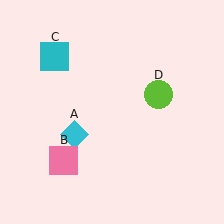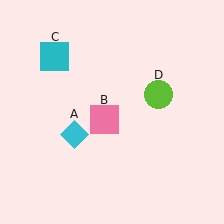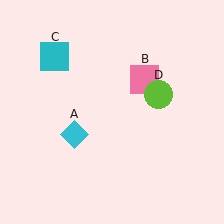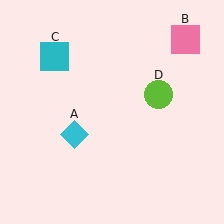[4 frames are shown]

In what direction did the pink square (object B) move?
The pink square (object B) moved up and to the right.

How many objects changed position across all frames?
1 object changed position: pink square (object B).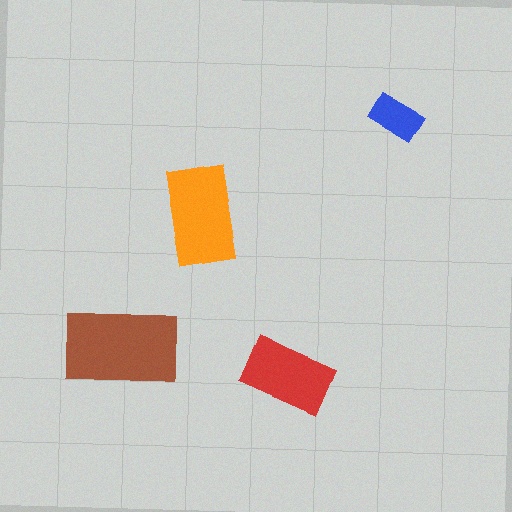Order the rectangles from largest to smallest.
the brown one, the orange one, the red one, the blue one.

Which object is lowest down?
The red rectangle is bottommost.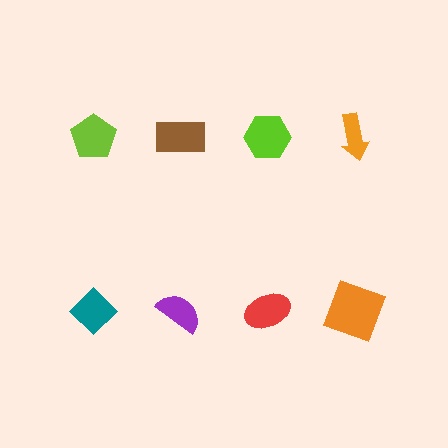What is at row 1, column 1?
A lime pentagon.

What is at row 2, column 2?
A purple semicircle.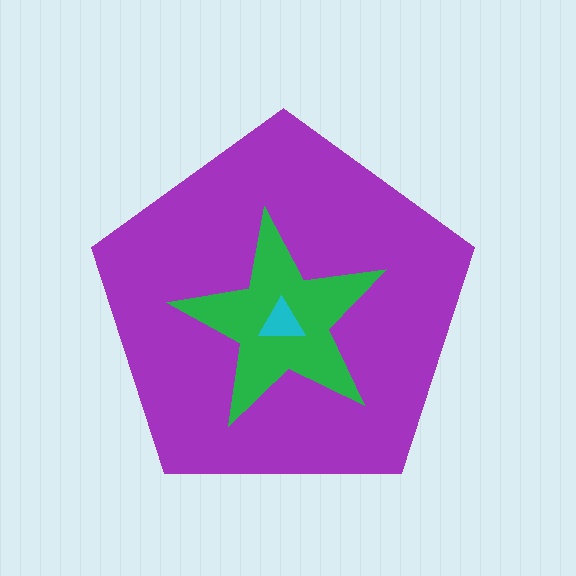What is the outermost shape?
The purple pentagon.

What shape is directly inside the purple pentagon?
The green star.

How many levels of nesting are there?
3.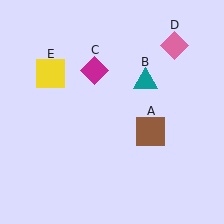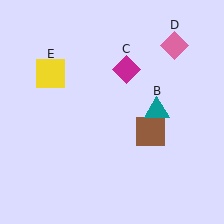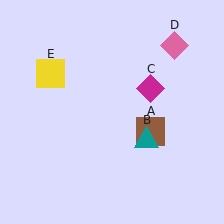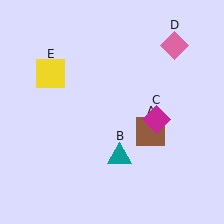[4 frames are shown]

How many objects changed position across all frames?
2 objects changed position: teal triangle (object B), magenta diamond (object C).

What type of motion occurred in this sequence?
The teal triangle (object B), magenta diamond (object C) rotated clockwise around the center of the scene.